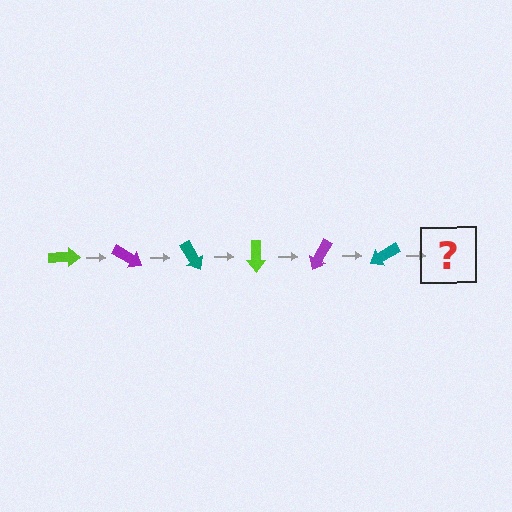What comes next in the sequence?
The next element should be a lime arrow, rotated 180 degrees from the start.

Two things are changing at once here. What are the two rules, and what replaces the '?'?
The two rules are that it rotates 30 degrees each step and the color cycles through lime, purple, and teal. The '?' should be a lime arrow, rotated 180 degrees from the start.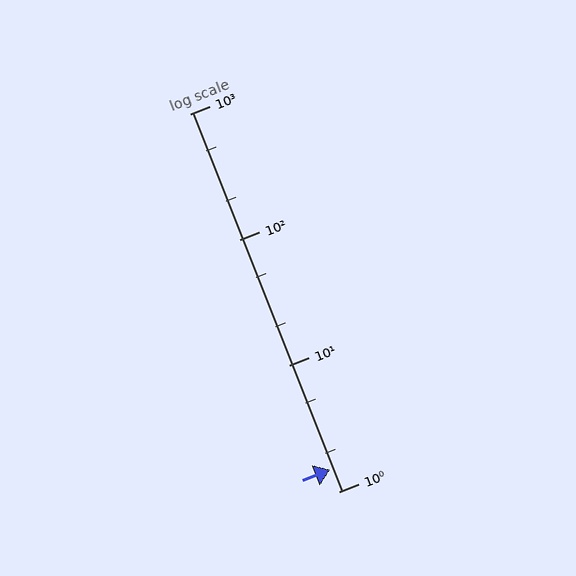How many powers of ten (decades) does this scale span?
The scale spans 3 decades, from 1 to 1000.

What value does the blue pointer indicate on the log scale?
The pointer indicates approximately 1.5.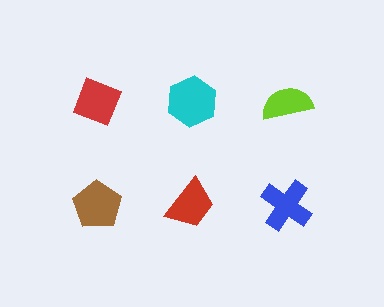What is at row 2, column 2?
A red trapezoid.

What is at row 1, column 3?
A lime semicircle.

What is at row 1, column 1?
A red diamond.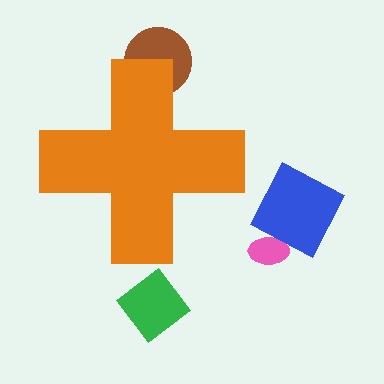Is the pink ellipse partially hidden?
No, the pink ellipse is fully visible.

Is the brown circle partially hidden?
Yes, the brown circle is partially hidden behind the orange cross.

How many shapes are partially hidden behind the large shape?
1 shape is partially hidden.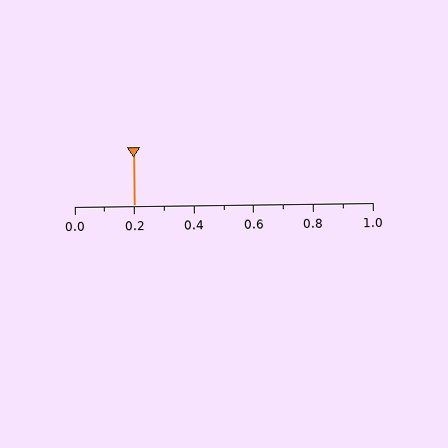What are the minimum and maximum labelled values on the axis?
The axis runs from 0.0 to 1.0.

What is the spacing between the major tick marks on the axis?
The major ticks are spaced 0.2 apart.